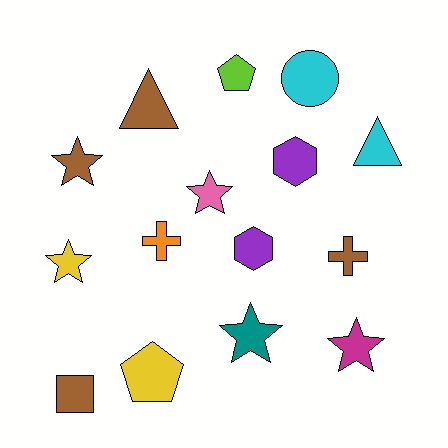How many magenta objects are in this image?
There is 1 magenta object.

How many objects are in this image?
There are 15 objects.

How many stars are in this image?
There are 5 stars.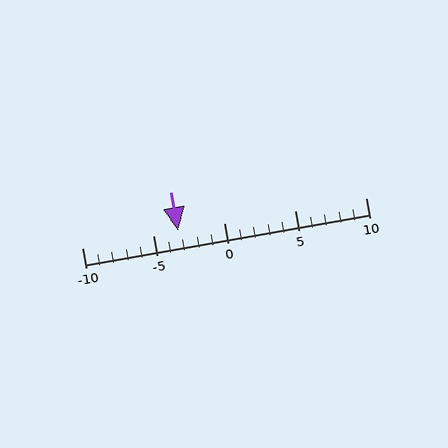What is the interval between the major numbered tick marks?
The major tick marks are spaced 5 units apart.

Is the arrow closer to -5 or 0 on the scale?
The arrow is closer to -5.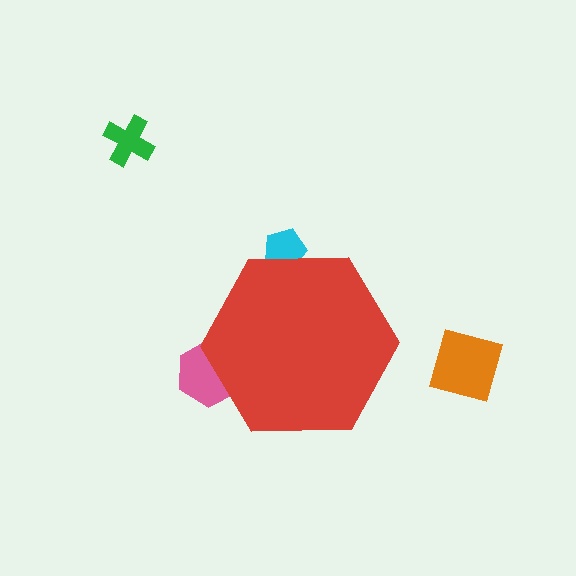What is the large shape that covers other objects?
A red hexagon.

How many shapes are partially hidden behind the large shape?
2 shapes are partially hidden.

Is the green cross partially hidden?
No, the green cross is fully visible.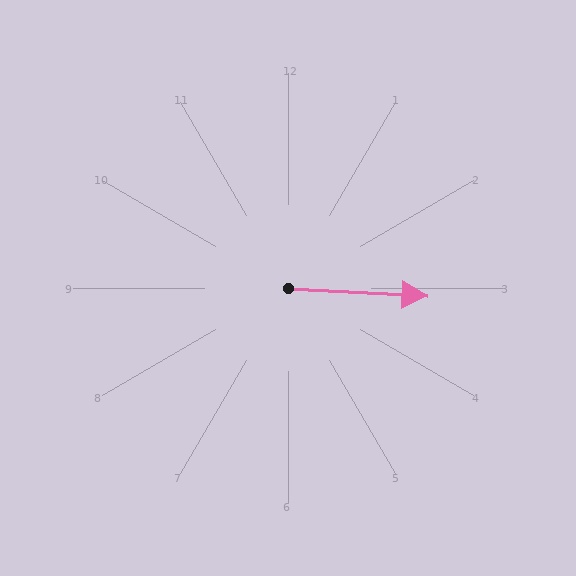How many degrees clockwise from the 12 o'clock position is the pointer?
Approximately 93 degrees.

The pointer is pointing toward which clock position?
Roughly 3 o'clock.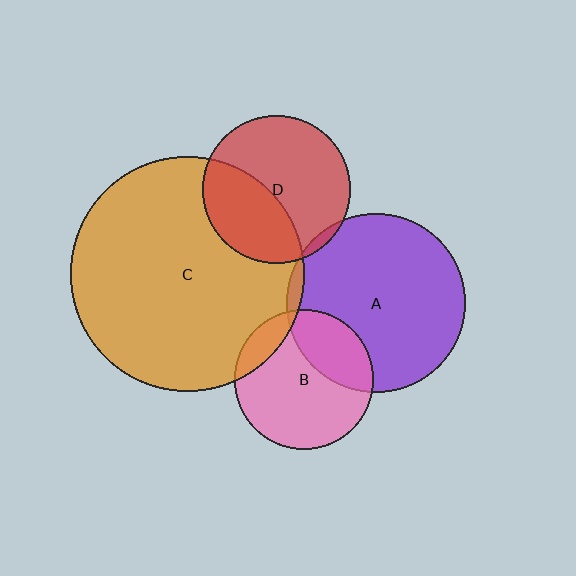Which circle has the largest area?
Circle C (orange).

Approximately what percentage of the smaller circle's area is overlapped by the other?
Approximately 5%.